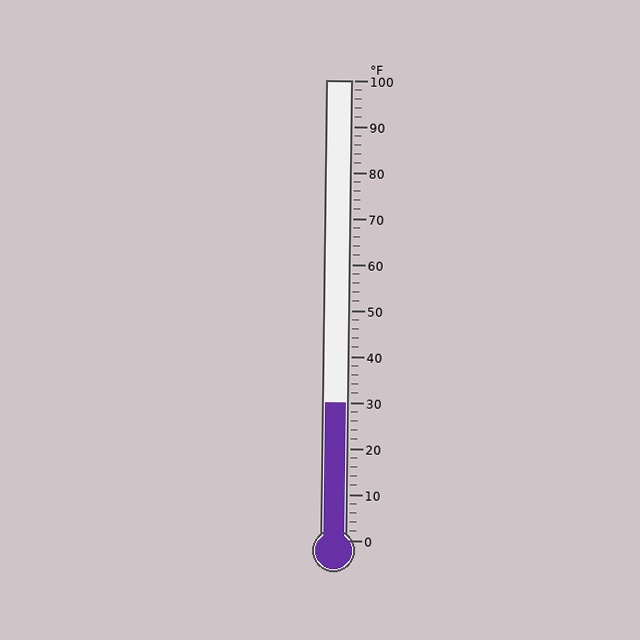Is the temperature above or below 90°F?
The temperature is below 90°F.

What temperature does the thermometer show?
The thermometer shows approximately 30°F.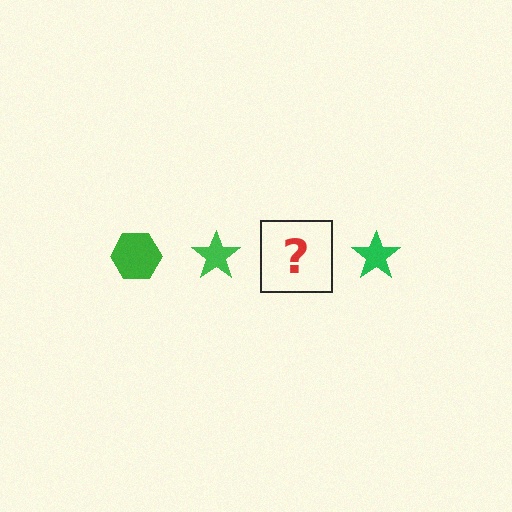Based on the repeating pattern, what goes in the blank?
The blank should be a green hexagon.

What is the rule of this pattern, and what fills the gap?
The rule is that the pattern cycles through hexagon, star shapes in green. The gap should be filled with a green hexagon.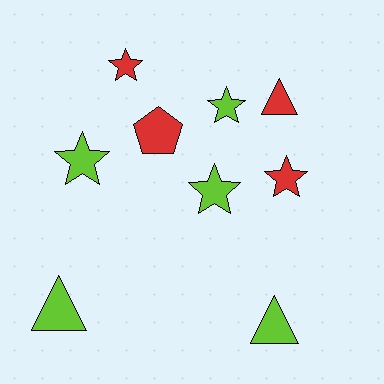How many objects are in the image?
There are 9 objects.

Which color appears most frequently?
Lime, with 5 objects.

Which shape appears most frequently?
Star, with 5 objects.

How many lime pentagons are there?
There are no lime pentagons.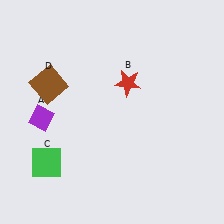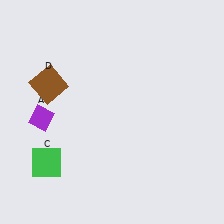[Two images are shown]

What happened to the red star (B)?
The red star (B) was removed in Image 2. It was in the top-right area of Image 1.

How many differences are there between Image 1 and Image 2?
There is 1 difference between the two images.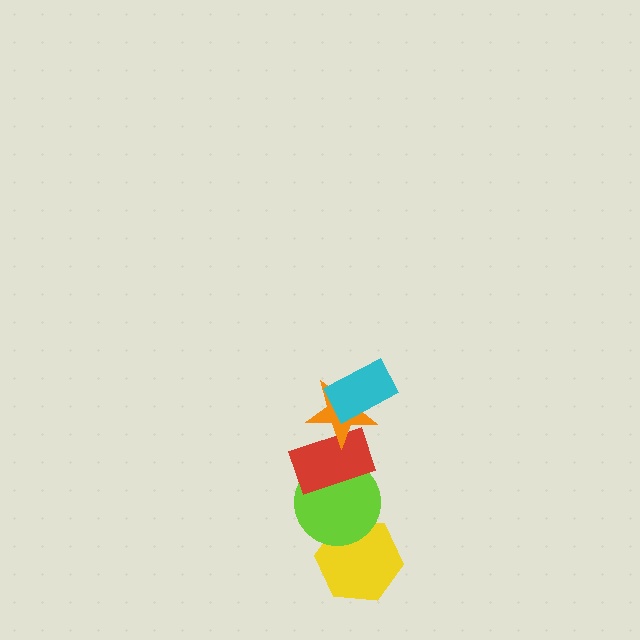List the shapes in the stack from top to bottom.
From top to bottom: the cyan rectangle, the orange star, the red rectangle, the lime circle, the yellow hexagon.